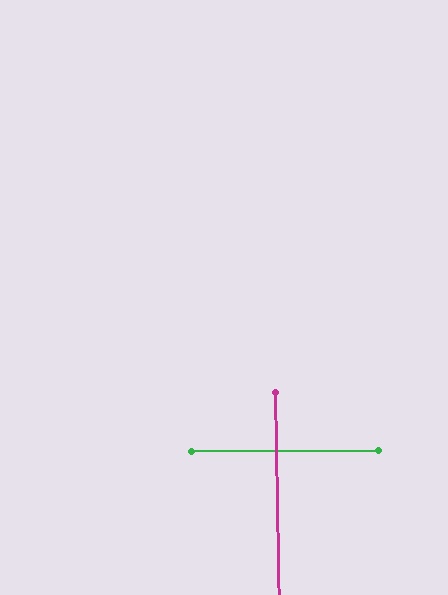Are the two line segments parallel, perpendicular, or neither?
Perpendicular — they meet at approximately 89°.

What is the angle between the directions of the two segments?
Approximately 89 degrees.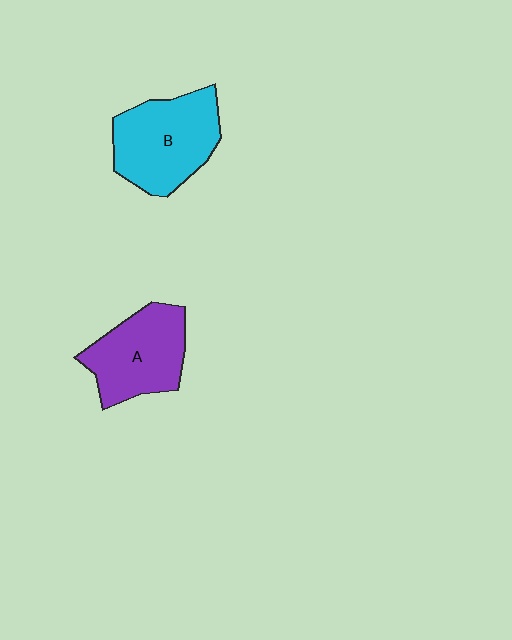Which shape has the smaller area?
Shape A (purple).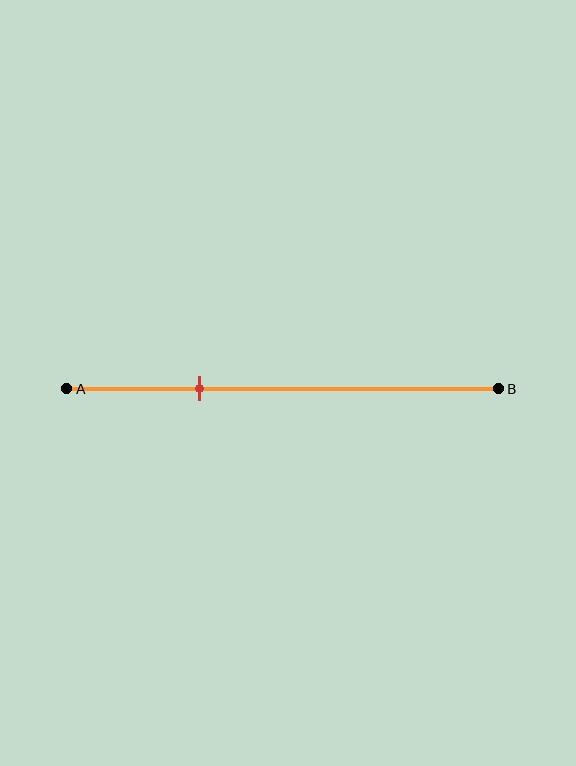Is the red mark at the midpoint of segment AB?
No, the mark is at about 30% from A, not at the 50% midpoint.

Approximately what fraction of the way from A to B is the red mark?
The red mark is approximately 30% of the way from A to B.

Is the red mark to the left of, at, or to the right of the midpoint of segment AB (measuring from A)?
The red mark is to the left of the midpoint of segment AB.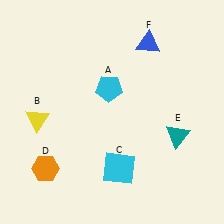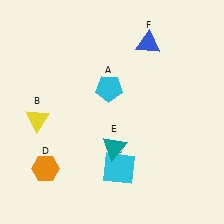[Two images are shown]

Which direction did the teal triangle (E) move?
The teal triangle (E) moved left.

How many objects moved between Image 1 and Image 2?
1 object moved between the two images.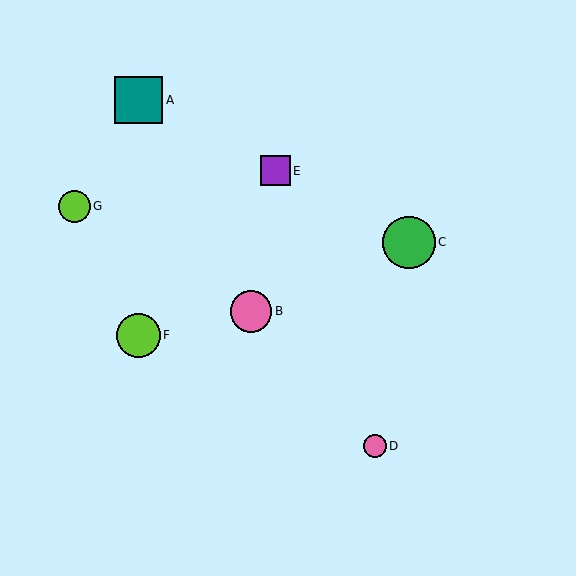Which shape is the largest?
The green circle (labeled C) is the largest.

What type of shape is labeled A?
Shape A is a teal square.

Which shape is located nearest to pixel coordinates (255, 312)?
The pink circle (labeled B) at (251, 311) is nearest to that location.